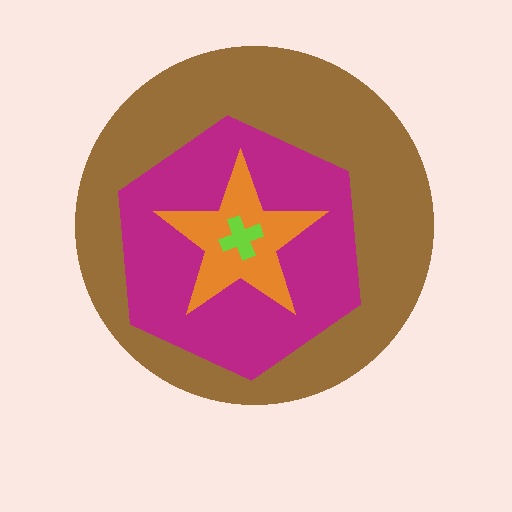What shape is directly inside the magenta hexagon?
The orange star.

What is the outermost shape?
The brown circle.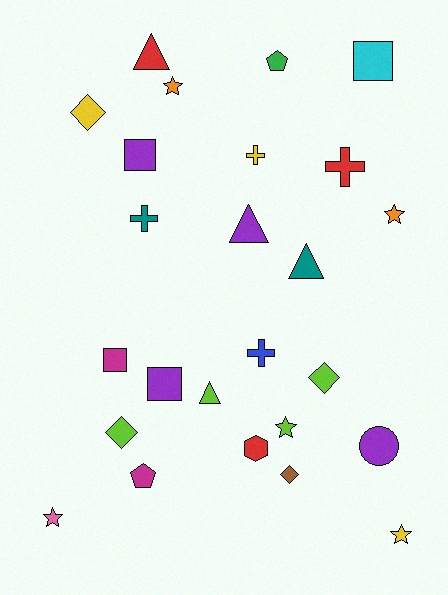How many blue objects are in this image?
There is 1 blue object.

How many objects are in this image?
There are 25 objects.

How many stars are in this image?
There are 5 stars.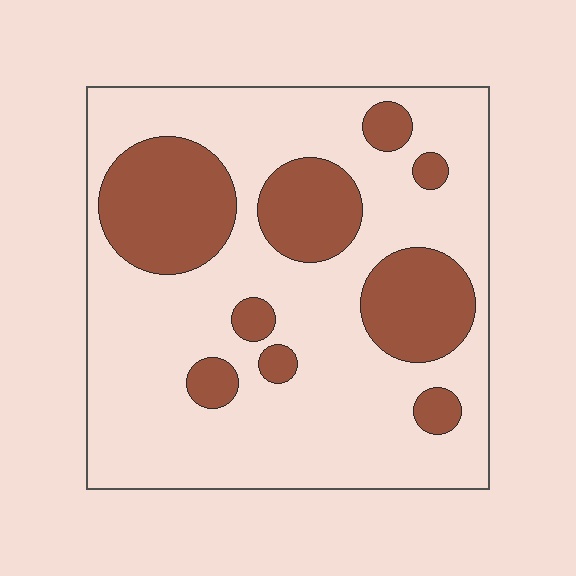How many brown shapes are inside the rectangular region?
9.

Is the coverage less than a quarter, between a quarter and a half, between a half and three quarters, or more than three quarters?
Between a quarter and a half.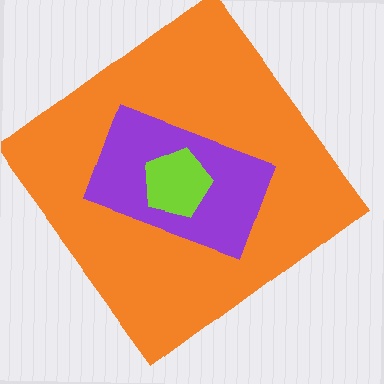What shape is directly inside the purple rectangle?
The lime pentagon.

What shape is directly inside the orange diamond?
The purple rectangle.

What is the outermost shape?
The orange diamond.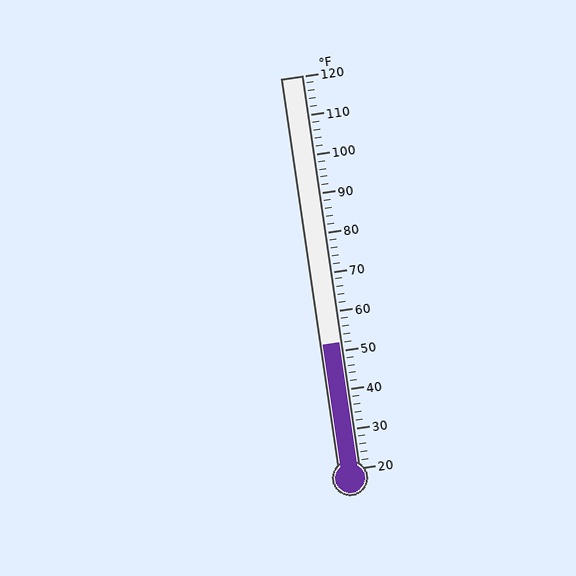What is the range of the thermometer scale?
The thermometer scale ranges from 20°F to 120°F.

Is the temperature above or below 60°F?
The temperature is below 60°F.